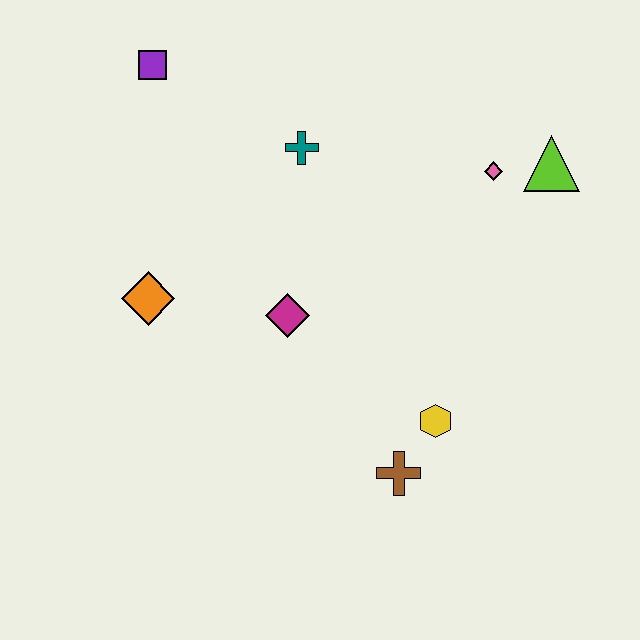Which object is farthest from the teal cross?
The brown cross is farthest from the teal cross.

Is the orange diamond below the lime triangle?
Yes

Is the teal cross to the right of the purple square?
Yes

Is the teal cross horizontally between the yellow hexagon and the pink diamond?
No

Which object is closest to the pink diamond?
The lime triangle is closest to the pink diamond.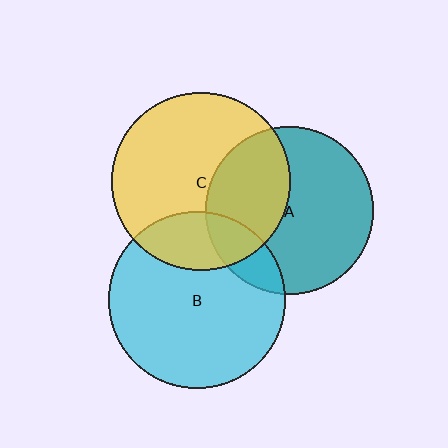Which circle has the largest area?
Circle C (yellow).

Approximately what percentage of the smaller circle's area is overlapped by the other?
Approximately 20%.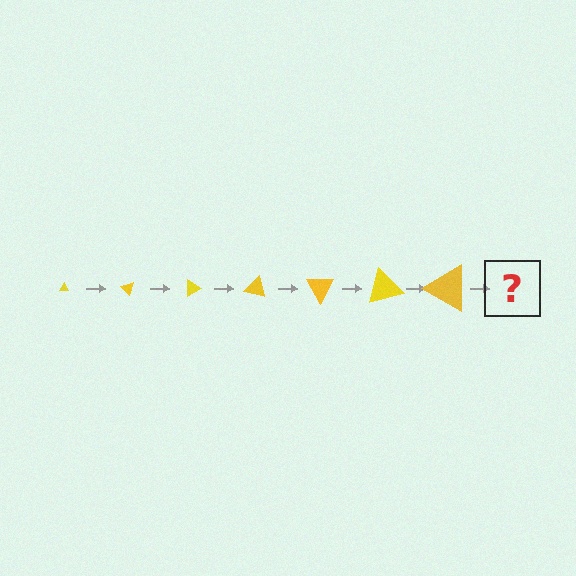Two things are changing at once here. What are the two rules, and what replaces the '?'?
The two rules are that the triangle grows larger each step and it rotates 45 degrees each step. The '?' should be a triangle, larger than the previous one and rotated 315 degrees from the start.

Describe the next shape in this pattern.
It should be a triangle, larger than the previous one and rotated 315 degrees from the start.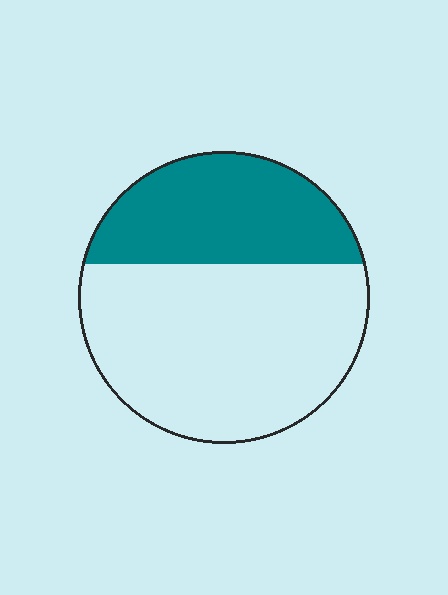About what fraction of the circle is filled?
About three eighths (3/8).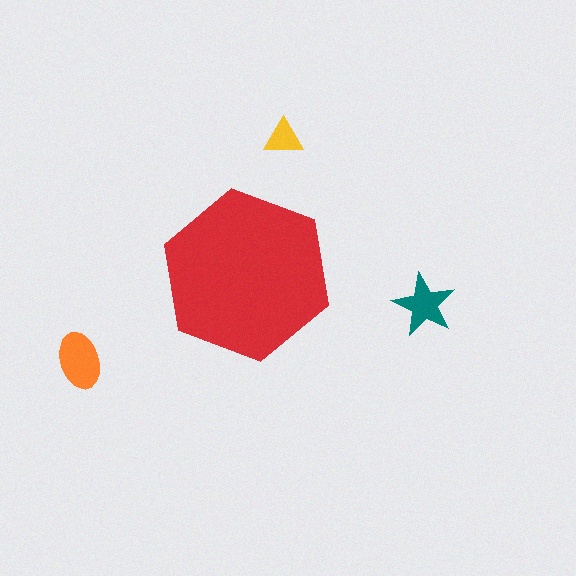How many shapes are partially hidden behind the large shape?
0 shapes are partially hidden.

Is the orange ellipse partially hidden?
No, the orange ellipse is fully visible.